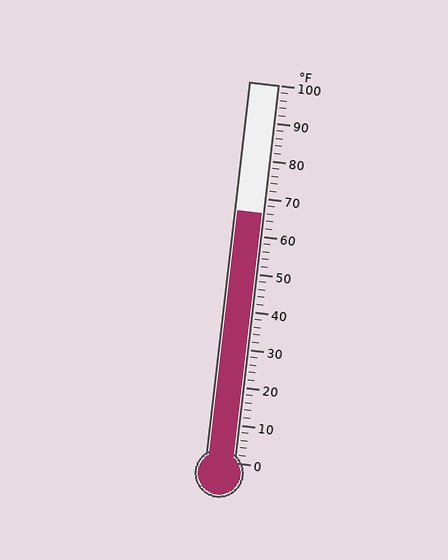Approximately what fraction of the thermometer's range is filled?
The thermometer is filled to approximately 65% of its range.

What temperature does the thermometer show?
The thermometer shows approximately 66°F.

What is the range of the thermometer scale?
The thermometer scale ranges from 0°F to 100°F.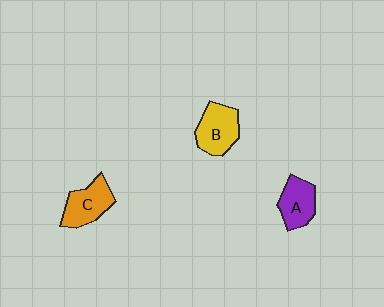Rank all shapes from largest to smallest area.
From largest to smallest: B (yellow), C (orange), A (purple).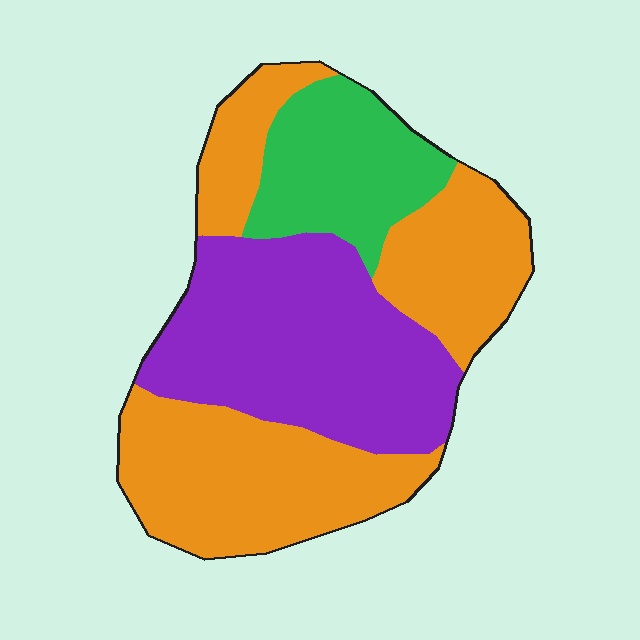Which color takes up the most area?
Orange, at roughly 45%.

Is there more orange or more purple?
Orange.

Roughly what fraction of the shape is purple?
Purple covers 35% of the shape.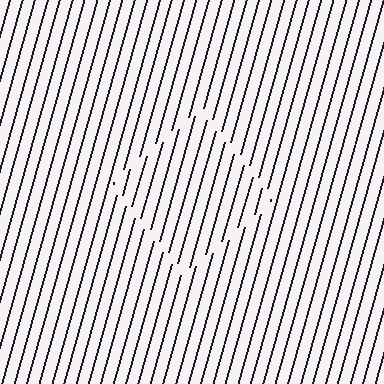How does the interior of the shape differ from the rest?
The interior of the shape contains the same grating, shifted by half a period — the contour is defined by the phase discontinuity where line-ends from the inner and outer gratings abut.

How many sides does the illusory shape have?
4 sides — the line-ends trace a square.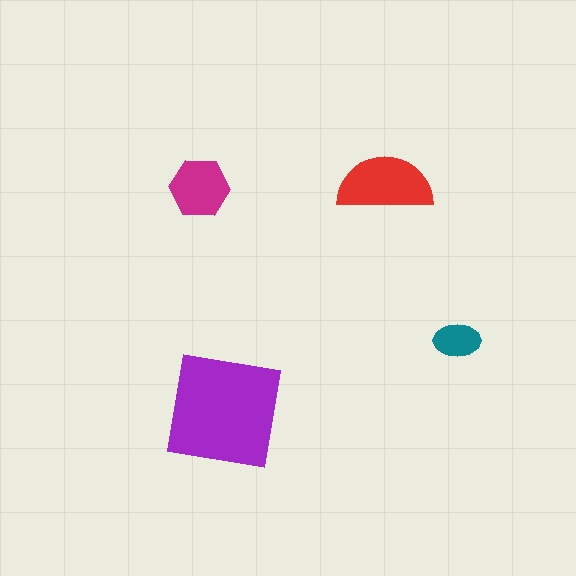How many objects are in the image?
There are 4 objects in the image.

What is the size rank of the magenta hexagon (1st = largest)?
3rd.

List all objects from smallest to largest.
The teal ellipse, the magenta hexagon, the red semicircle, the purple square.